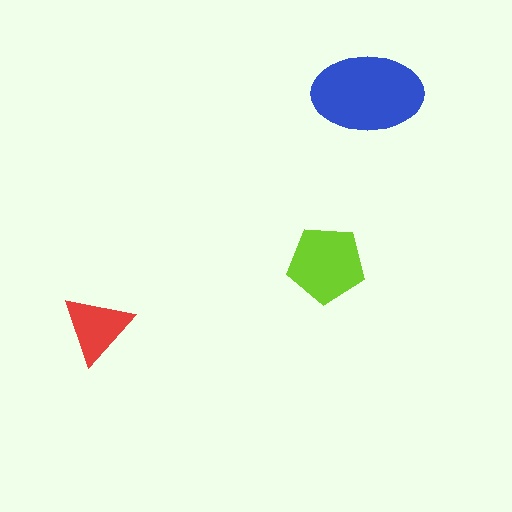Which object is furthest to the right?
The blue ellipse is rightmost.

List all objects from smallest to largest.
The red triangle, the lime pentagon, the blue ellipse.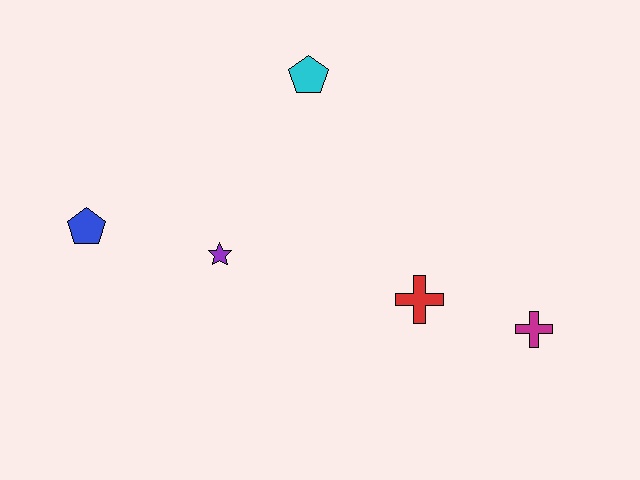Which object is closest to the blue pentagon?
The purple star is closest to the blue pentagon.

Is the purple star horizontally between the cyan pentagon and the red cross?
No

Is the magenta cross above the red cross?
No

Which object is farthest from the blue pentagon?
The magenta cross is farthest from the blue pentagon.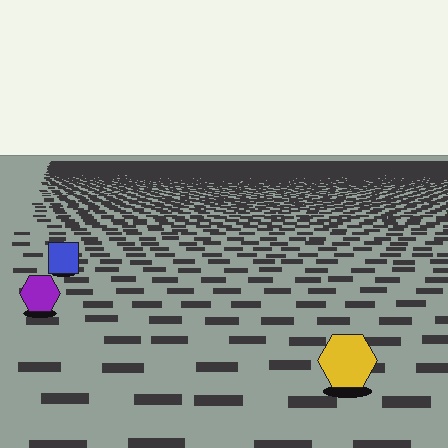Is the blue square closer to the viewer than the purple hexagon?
No. The purple hexagon is closer — you can tell from the texture gradient: the ground texture is coarser near it.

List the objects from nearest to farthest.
From nearest to farthest: the yellow hexagon, the purple hexagon, the blue square.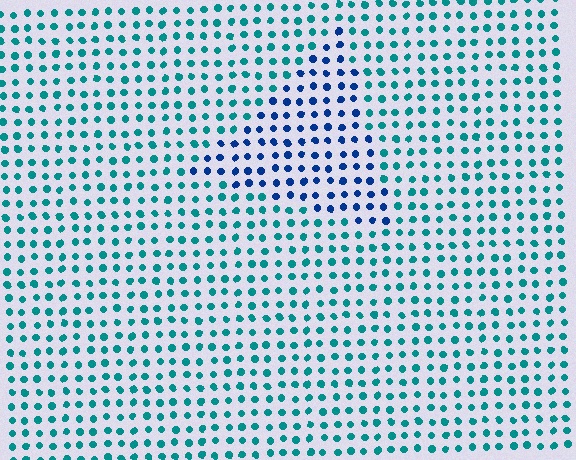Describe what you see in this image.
The image is filled with small teal elements in a uniform arrangement. A triangle-shaped region is visible where the elements are tinted to a slightly different hue, forming a subtle color boundary.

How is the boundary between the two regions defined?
The boundary is defined purely by a slight shift in hue (about 41 degrees). Spacing, size, and orientation are identical on both sides.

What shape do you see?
I see a triangle.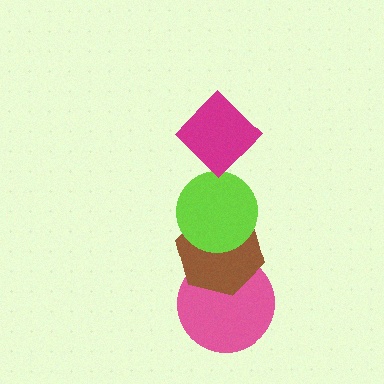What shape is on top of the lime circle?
The magenta diamond is on top of the lime circle.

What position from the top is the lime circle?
The lime circle is 2nd from the top.